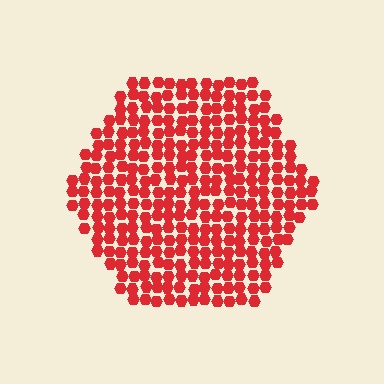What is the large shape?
The large shape is a hexagon.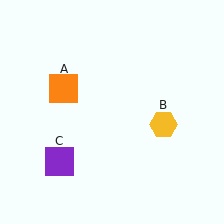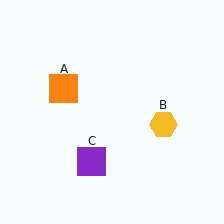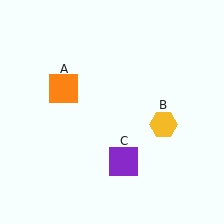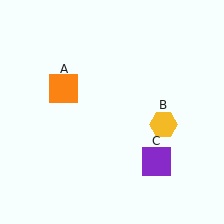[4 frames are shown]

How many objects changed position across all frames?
1 object changed position: purple square (object C).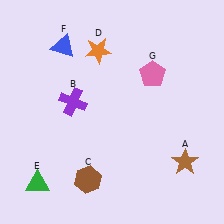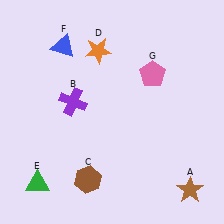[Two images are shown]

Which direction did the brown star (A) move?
The brown star (A) moved down.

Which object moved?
The brown star (A) moved down.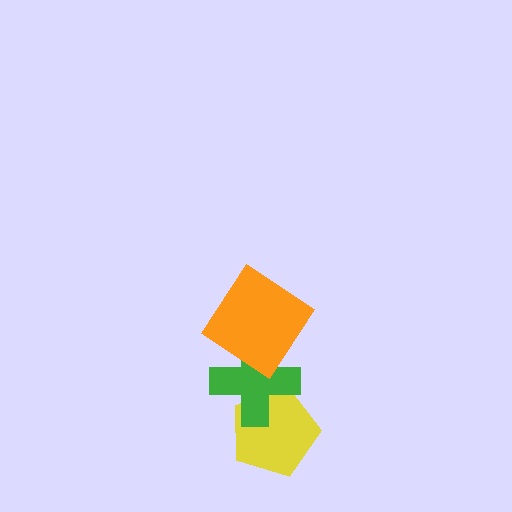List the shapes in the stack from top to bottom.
From top to bottom: the orange diamond, the green cross, the yellow pentagon.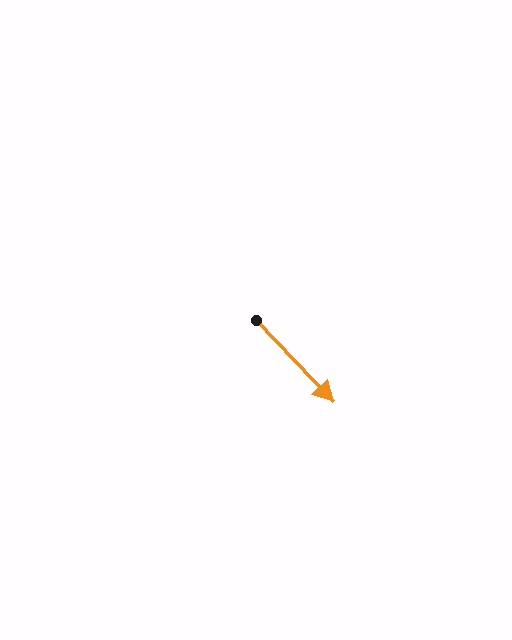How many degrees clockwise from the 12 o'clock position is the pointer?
Approximately 137 degrees.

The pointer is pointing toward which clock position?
Roughly 5 o'clock.